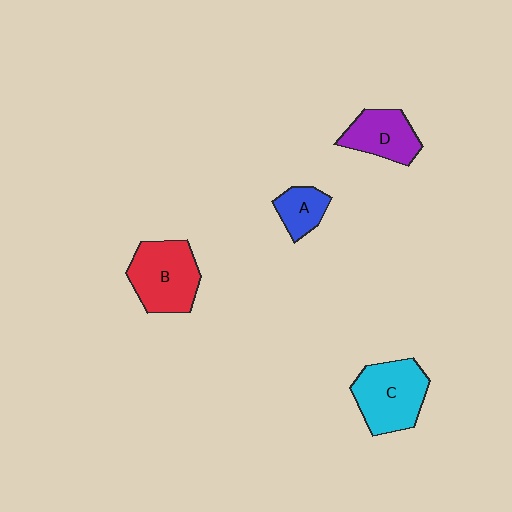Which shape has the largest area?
Shape C (cyan).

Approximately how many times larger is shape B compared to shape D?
Approximately 1.4 times.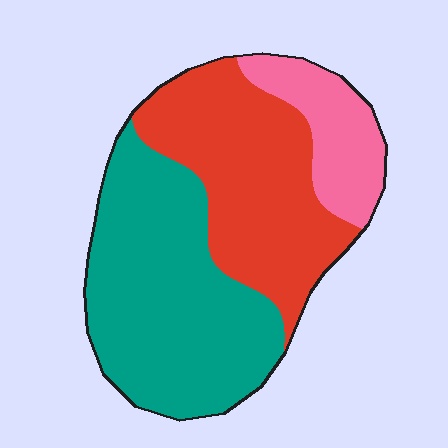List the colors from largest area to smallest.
From largest to smallest: teal, red, pink.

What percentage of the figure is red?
Red covers 38% of the figure.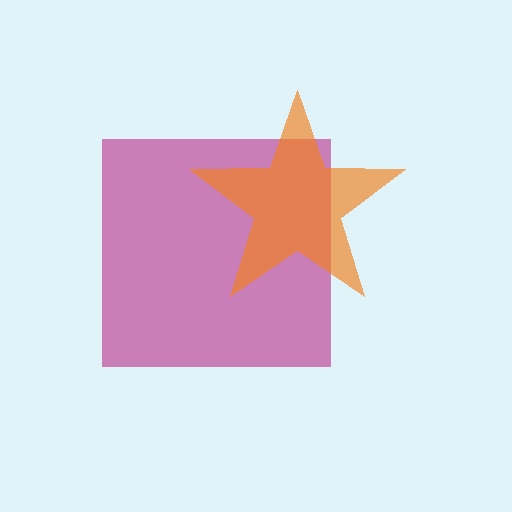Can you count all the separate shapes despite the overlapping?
Yes, there are 2 separate shapes.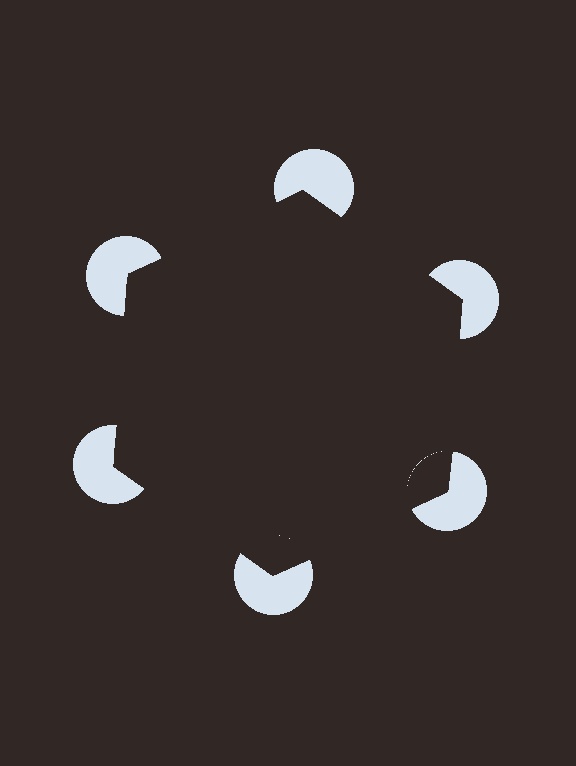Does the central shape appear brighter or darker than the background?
It typically appears slightly darker than the background, even though no actual brightness change is drawn.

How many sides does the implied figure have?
6 sides.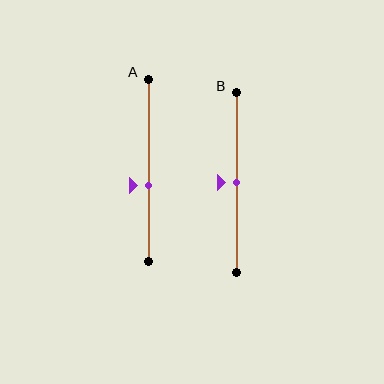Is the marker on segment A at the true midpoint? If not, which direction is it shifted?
No, the marker on segment A is shifted downward by about 8% of the segment length.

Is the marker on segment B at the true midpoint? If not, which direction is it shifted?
Yes, the marker on segment B is at the true midpoint.